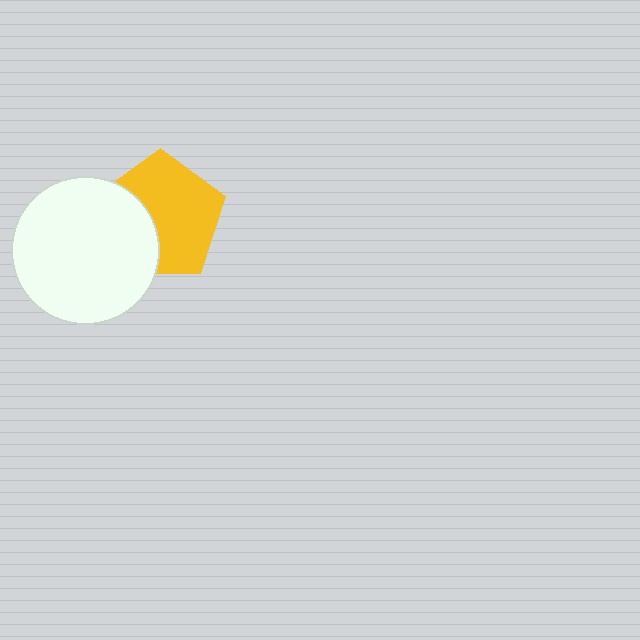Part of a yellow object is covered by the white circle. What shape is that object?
It is a pentagon.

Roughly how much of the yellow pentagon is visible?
About half of it is visible (roughly 65%).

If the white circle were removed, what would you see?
You would see the complete yellow pentagon.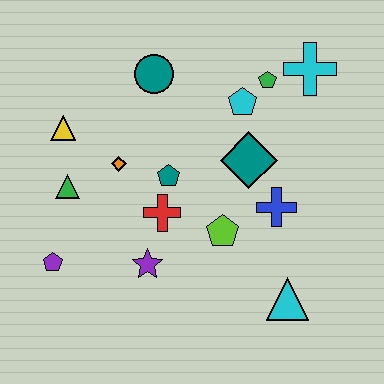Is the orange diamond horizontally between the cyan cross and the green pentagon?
No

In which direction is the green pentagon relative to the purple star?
The green pentagon is above the purple star.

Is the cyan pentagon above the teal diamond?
Yes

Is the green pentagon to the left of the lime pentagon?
No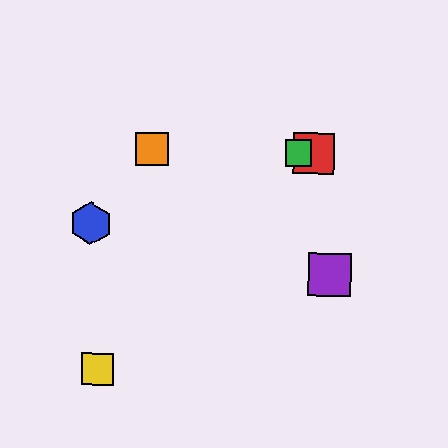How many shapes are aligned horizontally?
3 shapes (the red square, the green square, the orange square) are aligned horizontally.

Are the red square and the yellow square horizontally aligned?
No, the red square is at y≈153 and the yellow square is at y≈369.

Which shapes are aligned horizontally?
The red square, the green square, the orange square are aligned horizontally.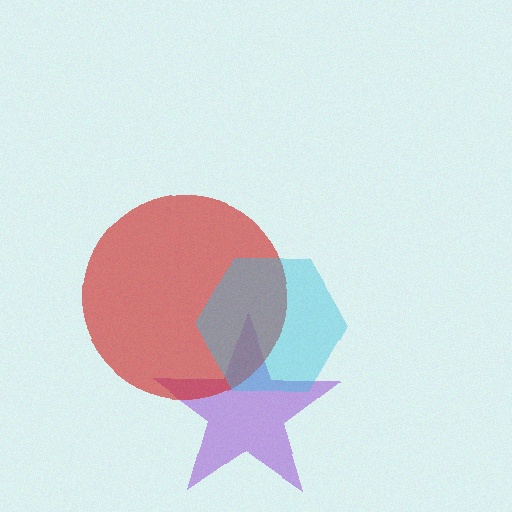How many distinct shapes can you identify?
There are 3 distinct shapes: a purple star, a red circle, a cyan hexagon.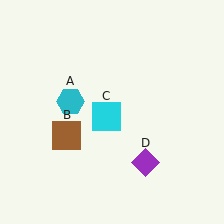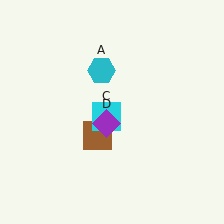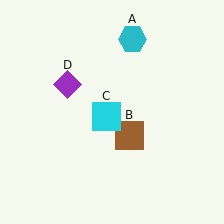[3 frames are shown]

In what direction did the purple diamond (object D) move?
The purple diamond (object D) moved up and to the left.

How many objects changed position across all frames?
3 objects changed position: cyan hexagon (object A), brown square (object B), purple diamond (object D).